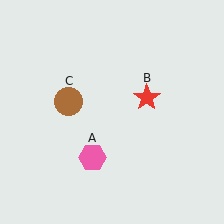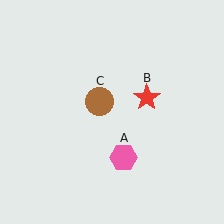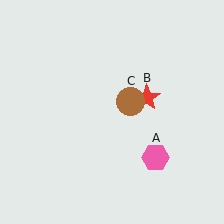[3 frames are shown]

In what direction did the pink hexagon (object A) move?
The pink hexagon (object A) moved right.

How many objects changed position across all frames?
2 objects changed position: pink hexagon (object A), brown circle (object C).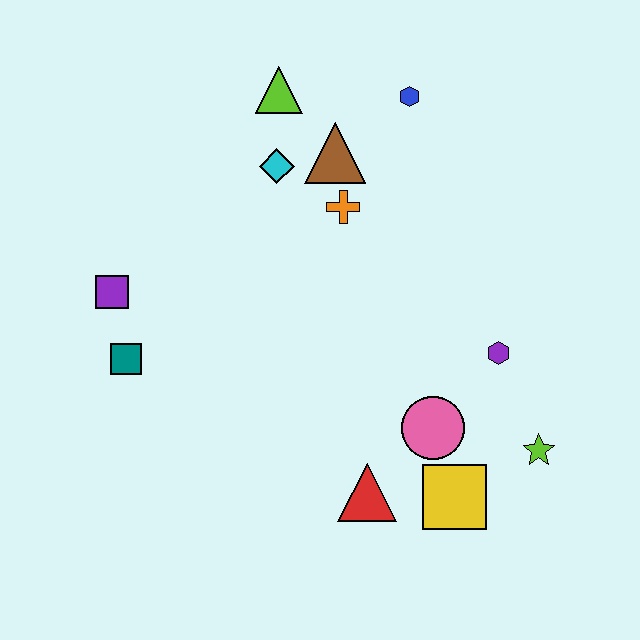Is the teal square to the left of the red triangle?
Yes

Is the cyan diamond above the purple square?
Yes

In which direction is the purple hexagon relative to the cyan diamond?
The purple hexagon is to the right of the cyan diamond.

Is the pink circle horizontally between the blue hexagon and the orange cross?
No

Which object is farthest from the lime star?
The purple square is farthest from the lime star.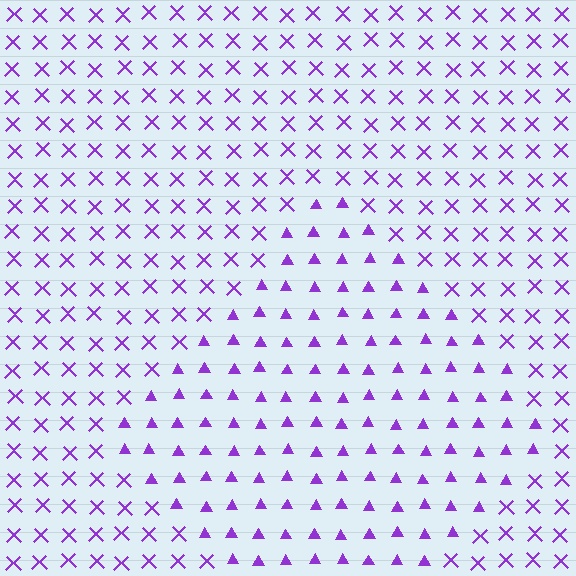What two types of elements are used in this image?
The image uses triangles inside the diamond region and X marks outside it.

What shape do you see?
I see a diamond.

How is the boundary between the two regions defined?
The boundary is defined by a change in element shape: triangles inside vs. X marks outside. All elements share the same color and spacing.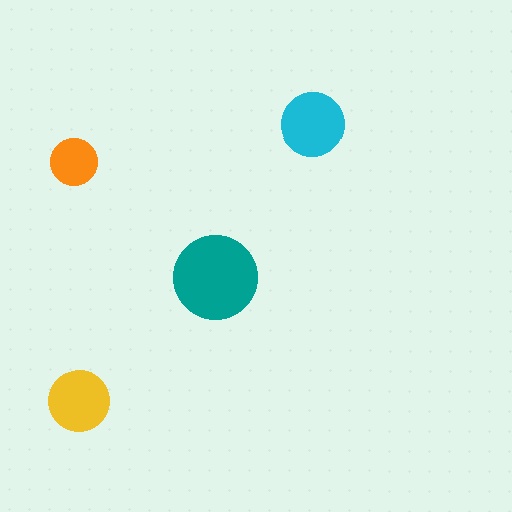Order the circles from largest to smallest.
the teal one, the cyan one, the yellow one, the orange one.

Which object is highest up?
The cyan circle is topmost.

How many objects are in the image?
There are 4 objects in the image.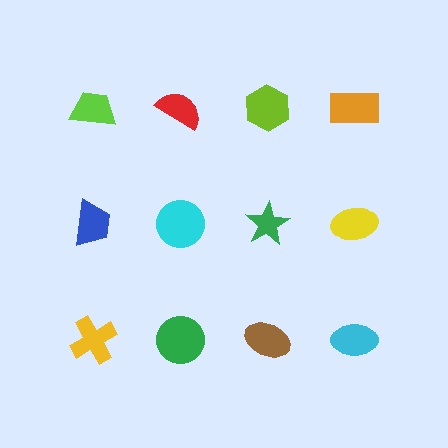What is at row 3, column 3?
A brown ellipse.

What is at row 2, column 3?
A green star.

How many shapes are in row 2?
4 shapes.